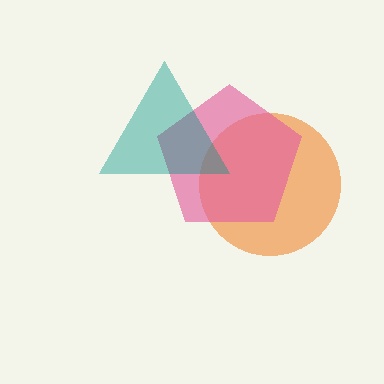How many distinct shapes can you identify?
There are 3 distinct shapes: an orange circle, a pink pentagon, a teal triangle.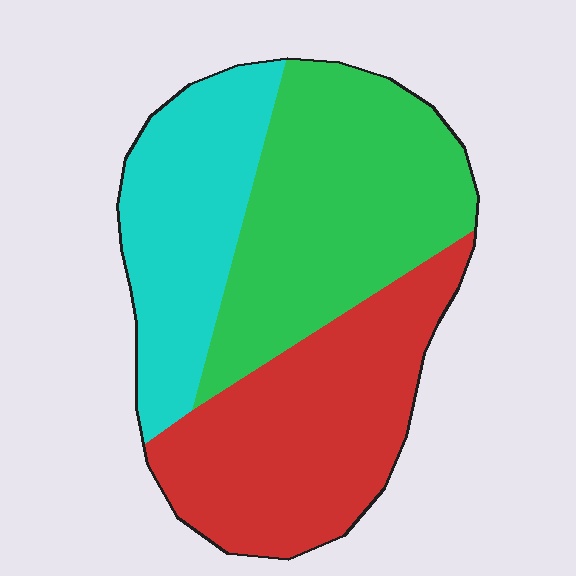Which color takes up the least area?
Cyan, at roughly 25%.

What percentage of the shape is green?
Green takes up about three eighths (3/8) of the shape.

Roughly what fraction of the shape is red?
Red covers 36% of the shape.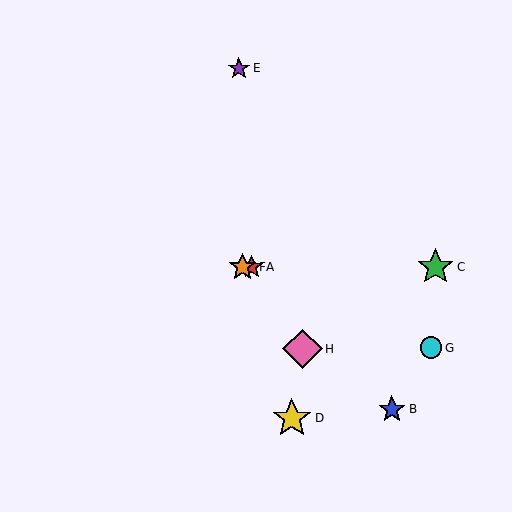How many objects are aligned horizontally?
3 objects (A, C, F) are aligned horizontally.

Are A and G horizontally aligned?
No, A is at y≈267 and G is at y≈348.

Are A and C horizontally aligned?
Yes, both are at y≈267.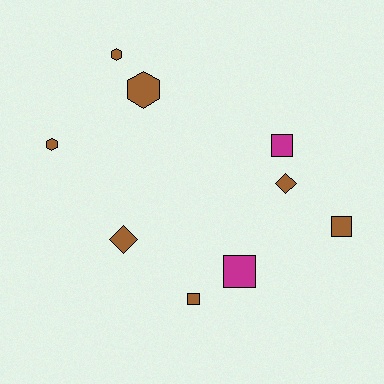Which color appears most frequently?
Brown, with 7 objects.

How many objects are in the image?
There are 9 objects.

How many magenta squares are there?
There are 2 magenta squares.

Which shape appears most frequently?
Square, with 4 objects.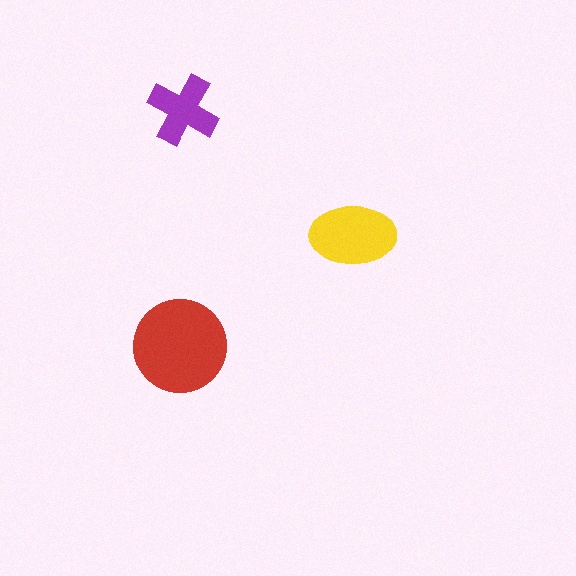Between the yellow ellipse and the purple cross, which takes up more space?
The yellow ellipse.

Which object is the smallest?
The purple cross.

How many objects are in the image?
There are 3 objects in the image.